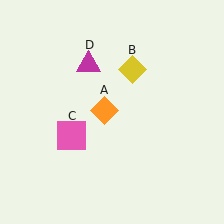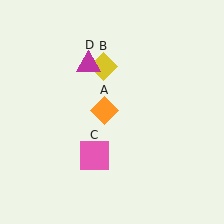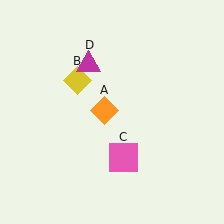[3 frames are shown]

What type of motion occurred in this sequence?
The yellow diamond (object B), pink square (object C) rotated counterclockwise around the center of the scene.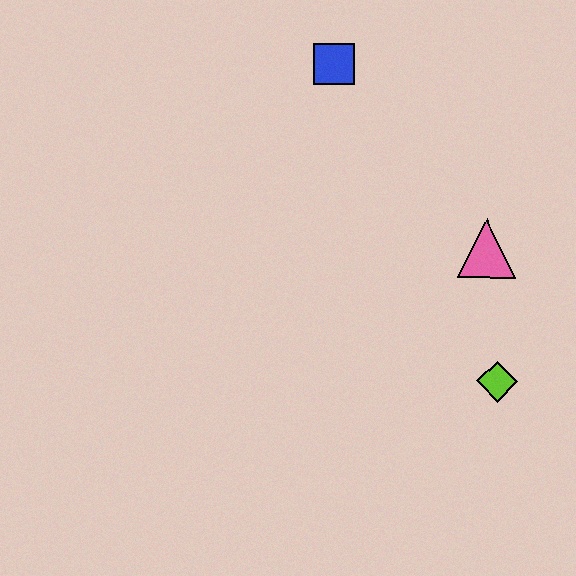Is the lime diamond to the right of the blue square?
Yes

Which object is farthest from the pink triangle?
The blue square is farthest from the pink triangle.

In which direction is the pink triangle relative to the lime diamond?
The pink triangle is above the lime diamond.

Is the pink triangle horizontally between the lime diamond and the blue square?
Yes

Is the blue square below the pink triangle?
No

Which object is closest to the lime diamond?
The pink triangle is closest to the lime diamond.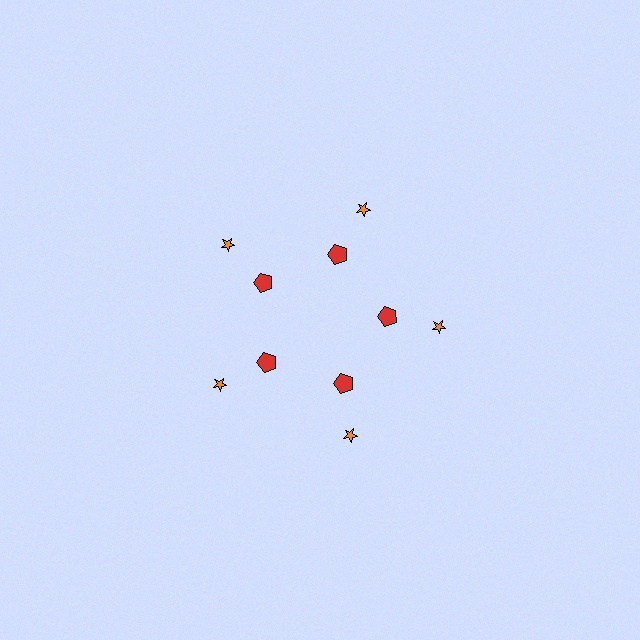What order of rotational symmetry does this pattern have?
This pattern has 5-fold rotational symmetry.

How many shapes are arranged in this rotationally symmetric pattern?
There are 10 shapes, arranged in 5 groups of 2.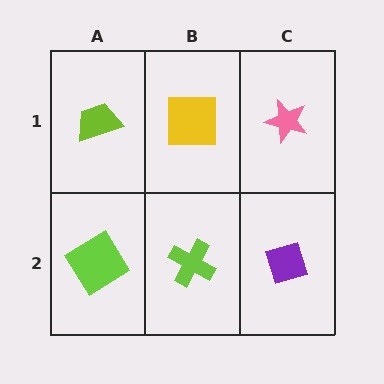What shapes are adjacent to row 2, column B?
A yellow square (row 1, column B), a lime diamond (row 2, column A), a purple diamond (row 2, column C).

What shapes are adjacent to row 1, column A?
A lime diamond (row 2, column A), a yellow square (row 1, column B).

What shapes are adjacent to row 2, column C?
A pink star (row 1, column C), a lime cross (row 2, column B).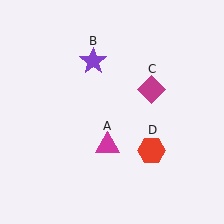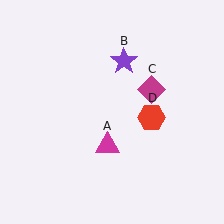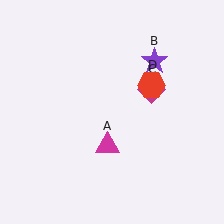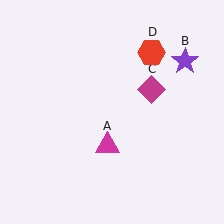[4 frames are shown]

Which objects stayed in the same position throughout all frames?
Magenta triangle (object A) and magenta diamond (object C) remained stationary.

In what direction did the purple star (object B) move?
The purple star (object B) moved right.